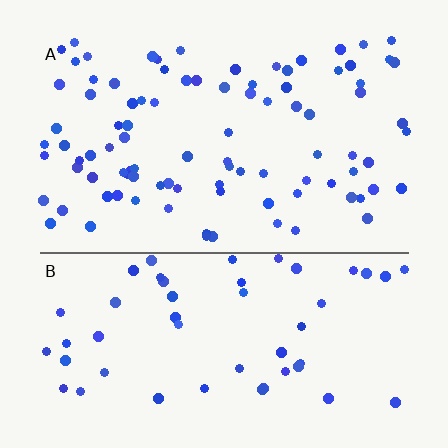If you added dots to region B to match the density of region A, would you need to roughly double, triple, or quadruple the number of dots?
Approximately double.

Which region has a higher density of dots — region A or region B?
A (the top).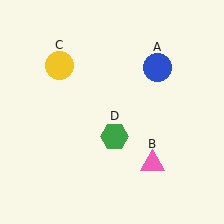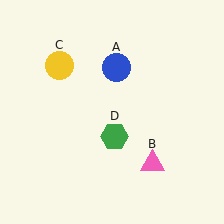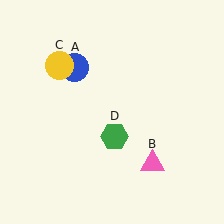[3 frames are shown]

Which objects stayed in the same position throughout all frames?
Pink triangle (object B) and yellow circle (object C) and green hexagon (object D) remained stationary.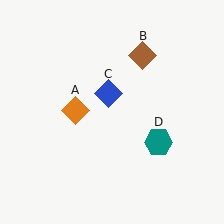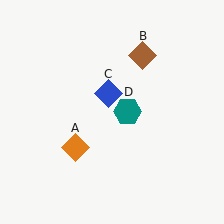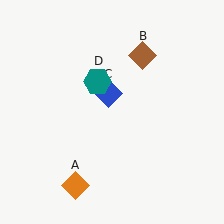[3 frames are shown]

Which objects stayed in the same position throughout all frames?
Brown diamond (object B) and blue diamond (object C) remained stationary.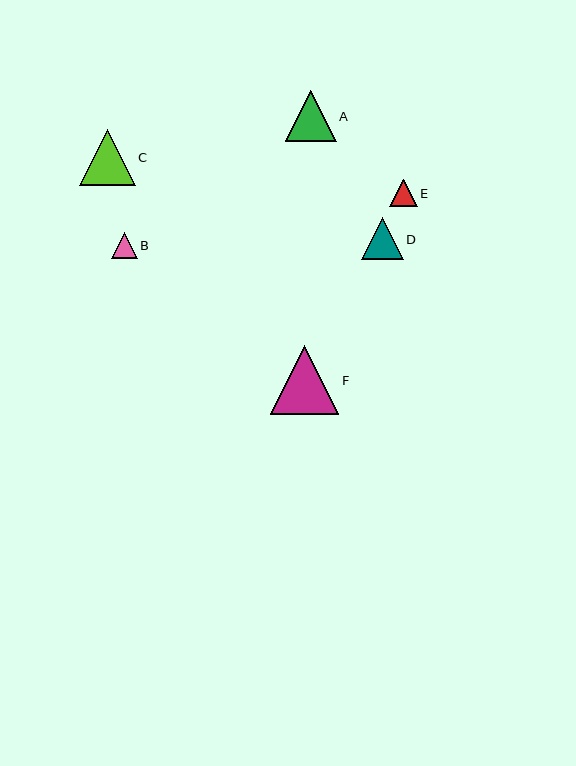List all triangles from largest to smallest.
From largest to smallest: F, C, A, D, E, B.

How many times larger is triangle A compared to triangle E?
Triangle A is approximately 1.9 times the size of triangle E.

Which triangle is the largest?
Triangle F is the largest with a size of approximately 68 pixels.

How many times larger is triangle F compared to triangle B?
Triangle F is approximately 2.6 times the size of triangle B.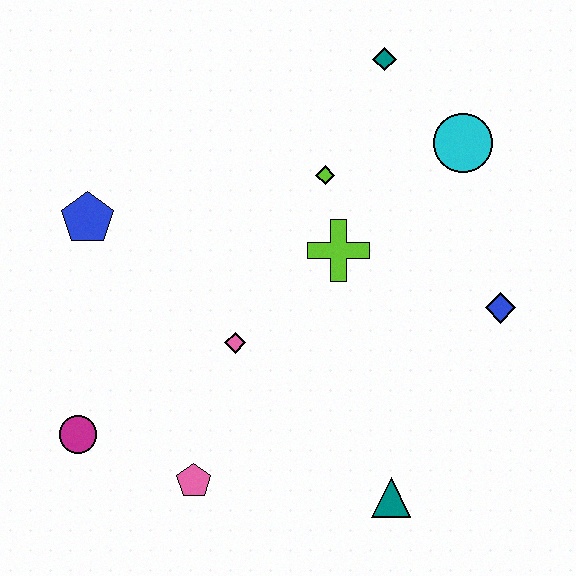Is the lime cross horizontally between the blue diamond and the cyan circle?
No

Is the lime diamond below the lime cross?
No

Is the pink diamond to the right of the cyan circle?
No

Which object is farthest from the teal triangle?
The teal diamond is farthest from the teal triangle.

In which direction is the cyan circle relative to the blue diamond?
The cyan circle is above the blue diamond.